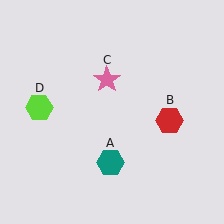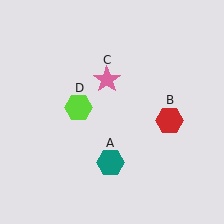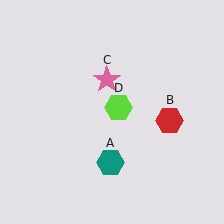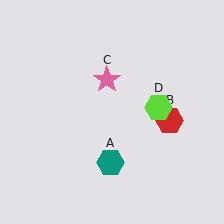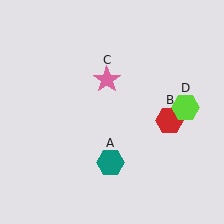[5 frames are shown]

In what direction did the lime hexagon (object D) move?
The lime hexagon (object D) moved right.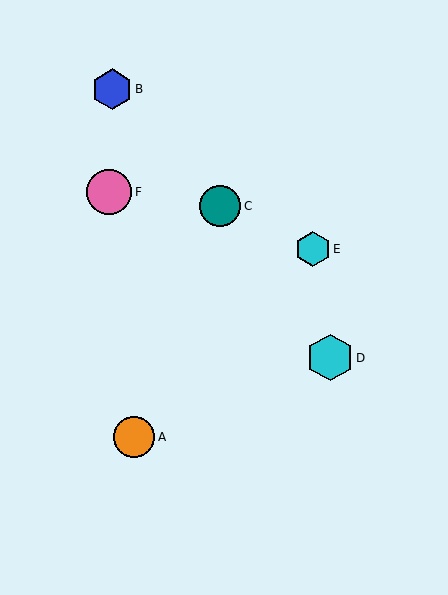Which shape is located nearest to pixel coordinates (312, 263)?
The cyan hexagon (labeled E) at (313, 249) is nearest to that location.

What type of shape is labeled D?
Shape D is a cyan hexagon.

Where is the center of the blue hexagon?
The center of the blue hexagon is at (112, 89).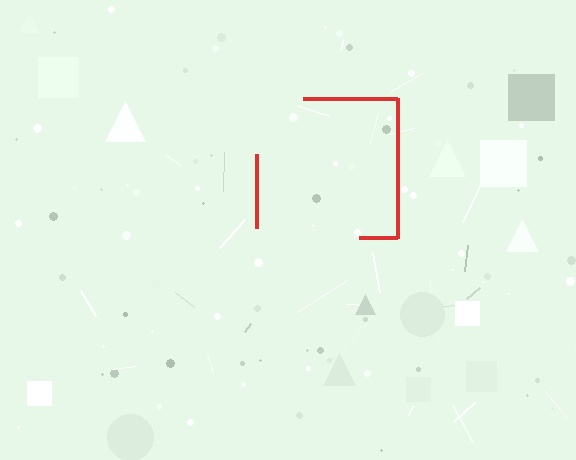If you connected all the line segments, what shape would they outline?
They would outline a square.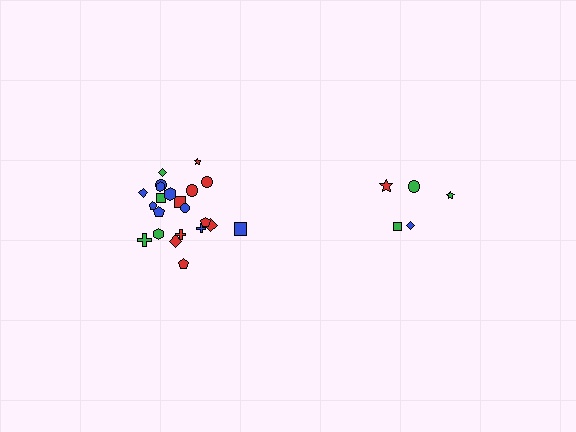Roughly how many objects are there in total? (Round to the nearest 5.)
Roughly 25 objects in total.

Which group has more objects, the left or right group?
The left group.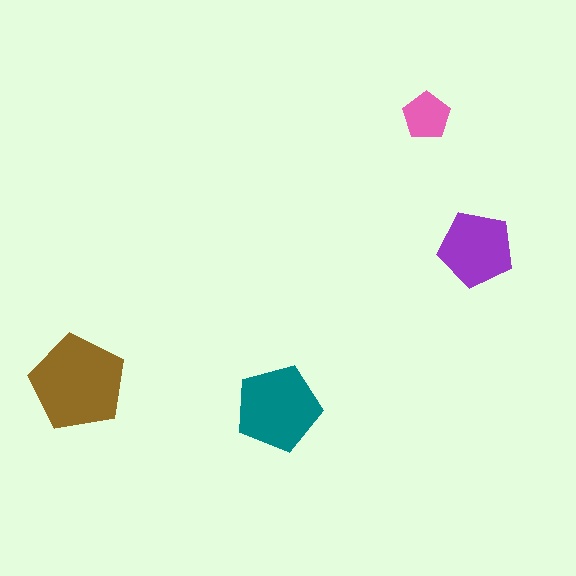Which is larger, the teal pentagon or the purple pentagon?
The teal one.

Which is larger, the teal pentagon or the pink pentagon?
The teal one.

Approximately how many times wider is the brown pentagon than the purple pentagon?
About 1.5 times wider.